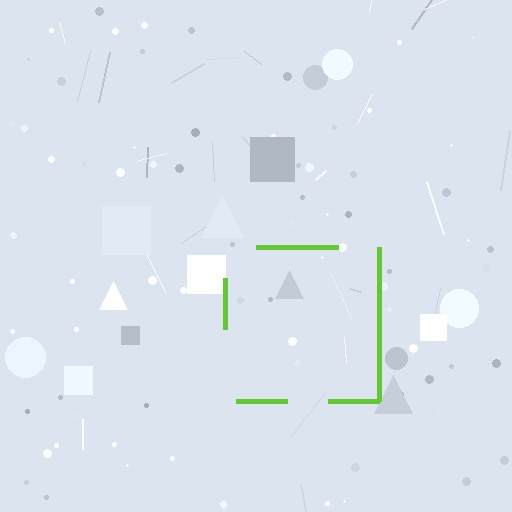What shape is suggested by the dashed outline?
The dashed outline suggests a square.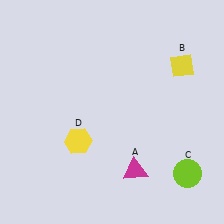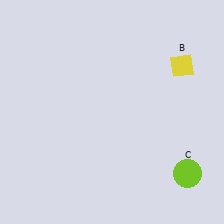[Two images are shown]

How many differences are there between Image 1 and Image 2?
There are 2 differences between the two images.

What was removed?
The magenta triangle (A), the yellow hexagon (D) were removed in Image 2.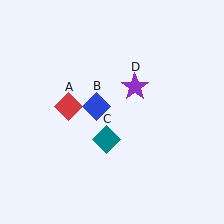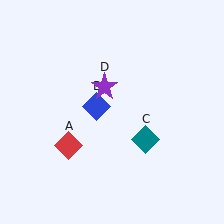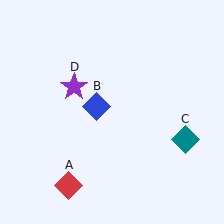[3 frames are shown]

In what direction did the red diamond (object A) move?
The red diamond (object A) moved down.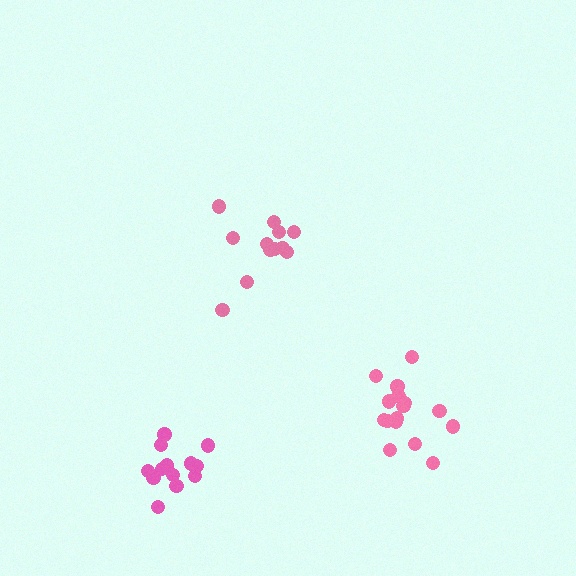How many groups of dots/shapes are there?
There are 3 groups.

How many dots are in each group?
Group 1: 12 dots, Group 2: 16 dots, Group 3: 13 dots (41 total).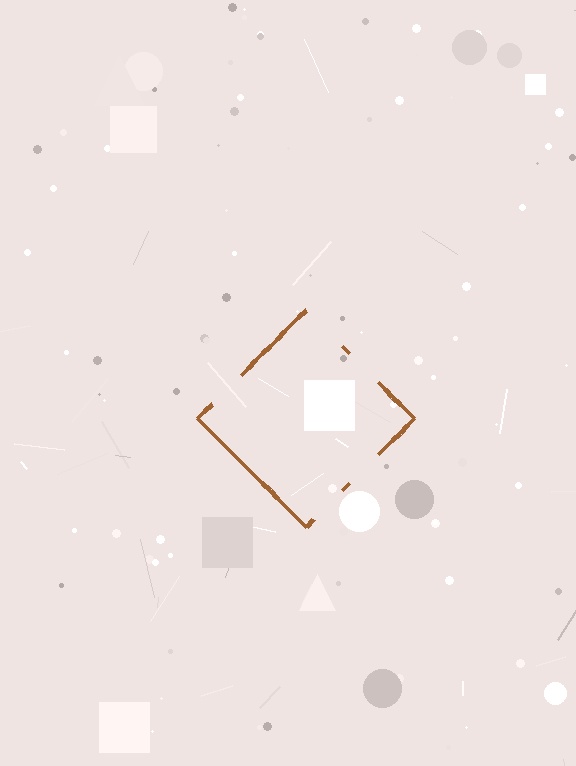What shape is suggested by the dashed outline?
The dashed outline suggests a diamond.